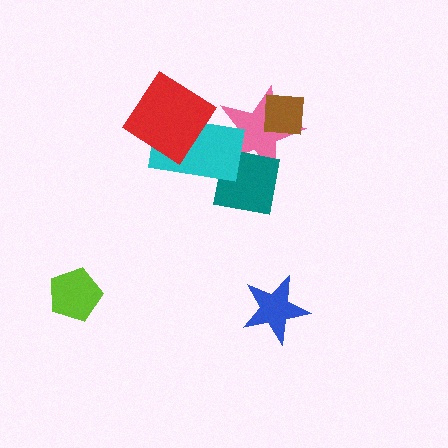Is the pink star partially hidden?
Yes, it is partially covered by another shape.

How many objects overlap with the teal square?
2 objects overlap with the teal square.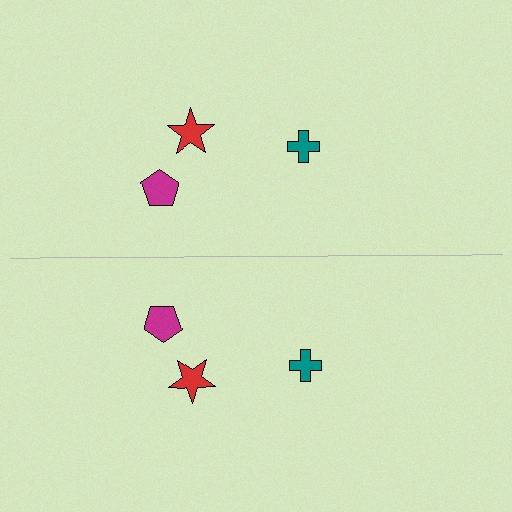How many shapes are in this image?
There are 6 shapes in this image.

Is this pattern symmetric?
Yes, this pattern has bilateral (reflection) symmetry.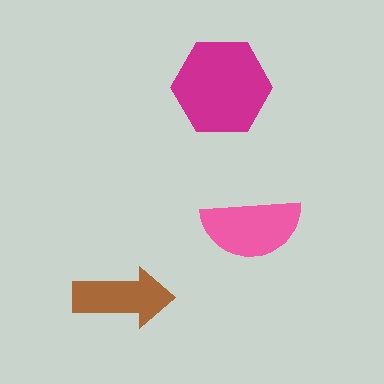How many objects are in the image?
There are 3 objects in the image.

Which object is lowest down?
The brown arrow is bottommost.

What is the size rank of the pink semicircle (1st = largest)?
2nd.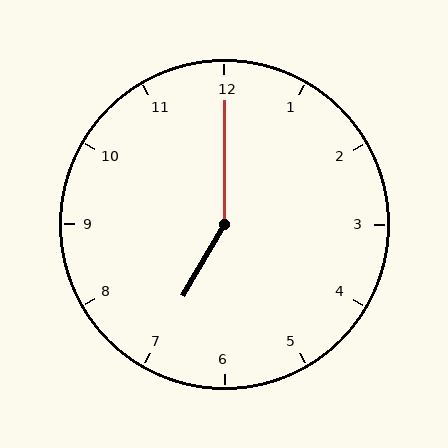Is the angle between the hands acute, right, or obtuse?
It is obtuse.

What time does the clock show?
7:00.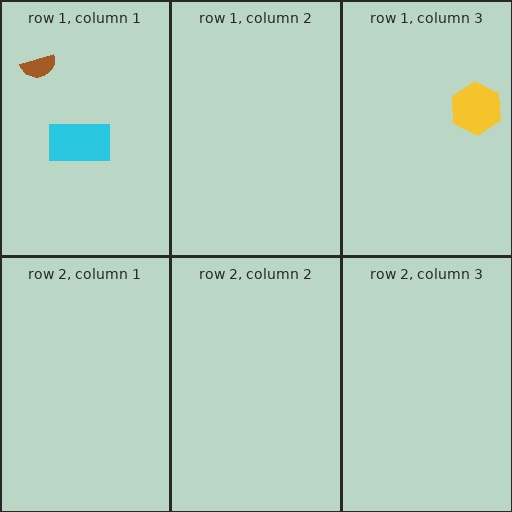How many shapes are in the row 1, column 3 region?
1.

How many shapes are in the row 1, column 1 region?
2.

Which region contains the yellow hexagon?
The row 1, column 3 region.